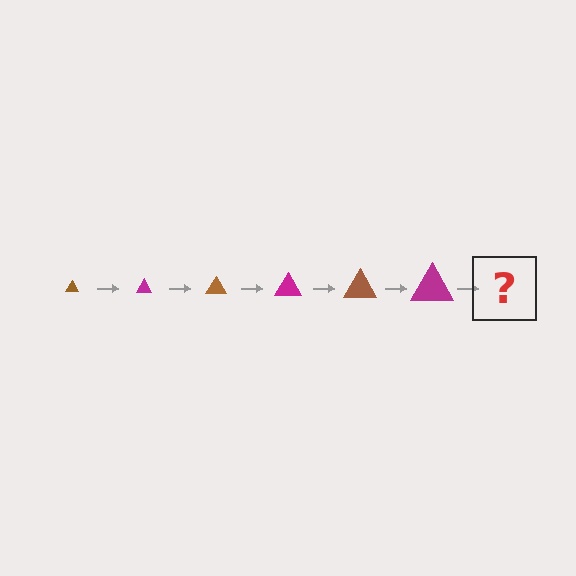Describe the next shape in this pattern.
It should be a brown triangle, larger than the previous one.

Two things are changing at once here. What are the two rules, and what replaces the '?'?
The two rules are that the triangle grows larger each step and the color cycles through brown and magenta. The '?' should be a brown triangle, larger than the previous one.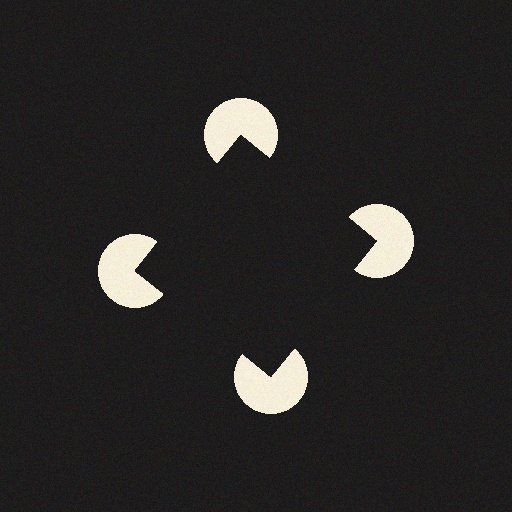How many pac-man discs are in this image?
There are 4 — one at each vertex of the illusory square.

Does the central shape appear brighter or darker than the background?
It typically appears slightly darker than the background, even though no actual brightness change is drawn.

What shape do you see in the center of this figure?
An illusory square — its edges are inferred from the aligned wedge cuts in the pac-man discs, not physically drawn.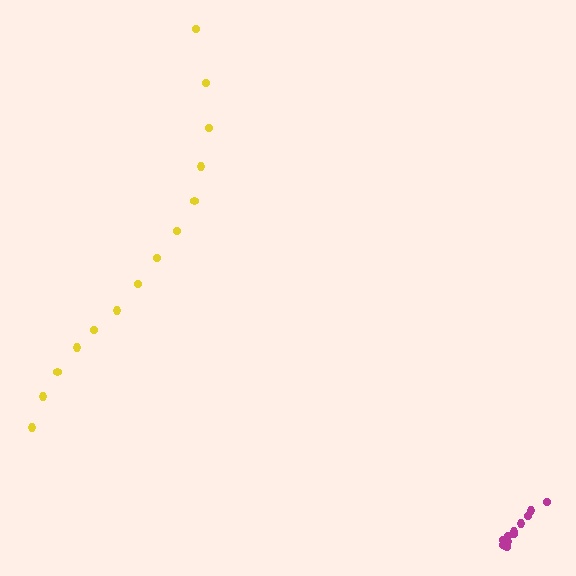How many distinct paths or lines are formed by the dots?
There are 2 distinct paths.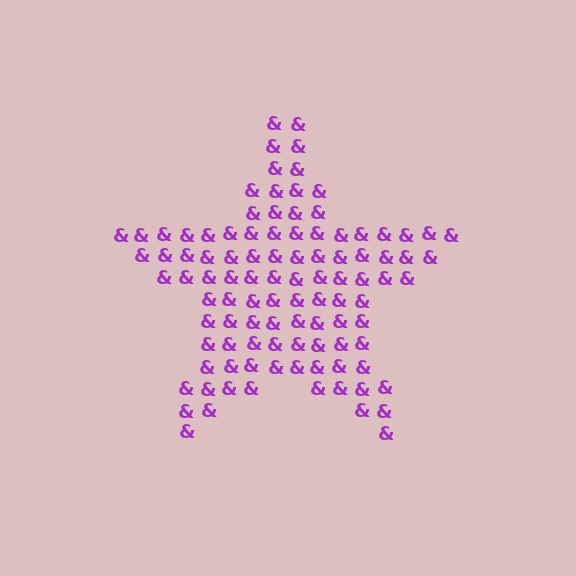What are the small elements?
The small elements are ampersands.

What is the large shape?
The large shape is a star.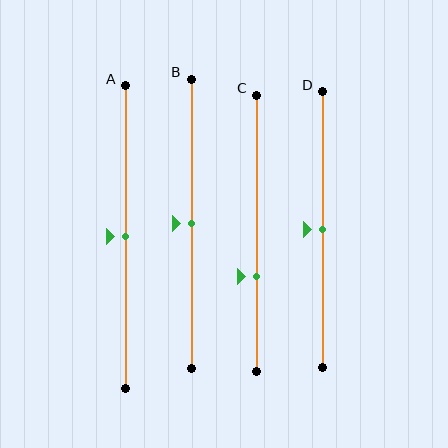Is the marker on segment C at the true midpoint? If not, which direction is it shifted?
No, the marker on segment C is shifted downward by about 15% of the segment length.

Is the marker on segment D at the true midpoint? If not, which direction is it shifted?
Yes, the marker on segment D is at the true midpoint.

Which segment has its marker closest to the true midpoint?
Segment A has its marker closest to the true midpoint.